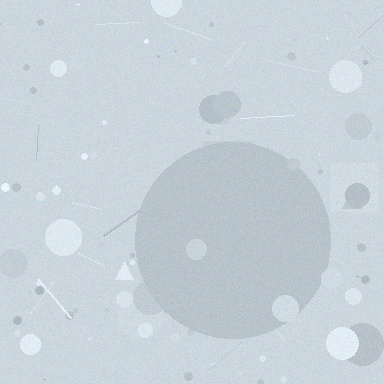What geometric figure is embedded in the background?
A circle is embedded in the background.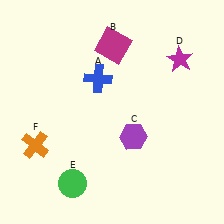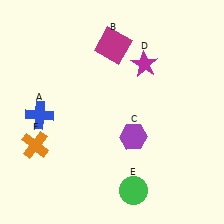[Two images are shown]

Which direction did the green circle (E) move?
The green circle (E) moved right.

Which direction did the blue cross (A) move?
The blue cross (A) moved left.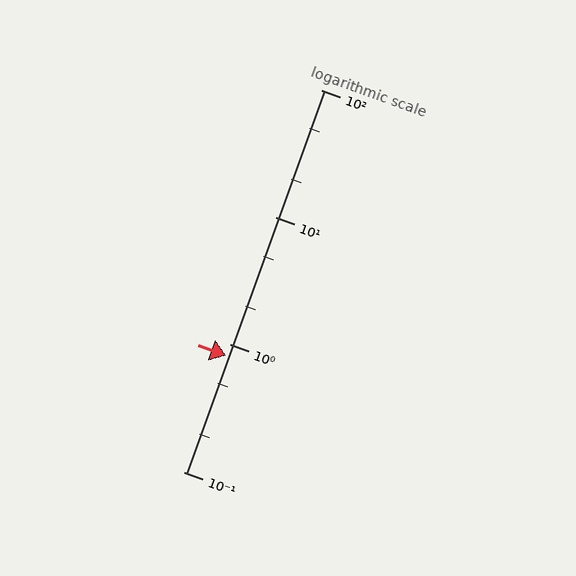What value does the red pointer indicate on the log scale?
The pointer indicates approximately 0.82.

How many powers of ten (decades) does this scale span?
The scale spans 3 decades, from 0.1 to 100.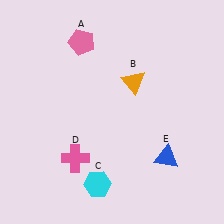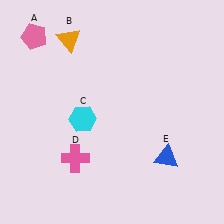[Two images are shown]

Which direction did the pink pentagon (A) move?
The pink pentagon (A) moved left.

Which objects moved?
The objects that moved are: the pink pentagon (A), the orange triangle (B), the cyan hexagon (C).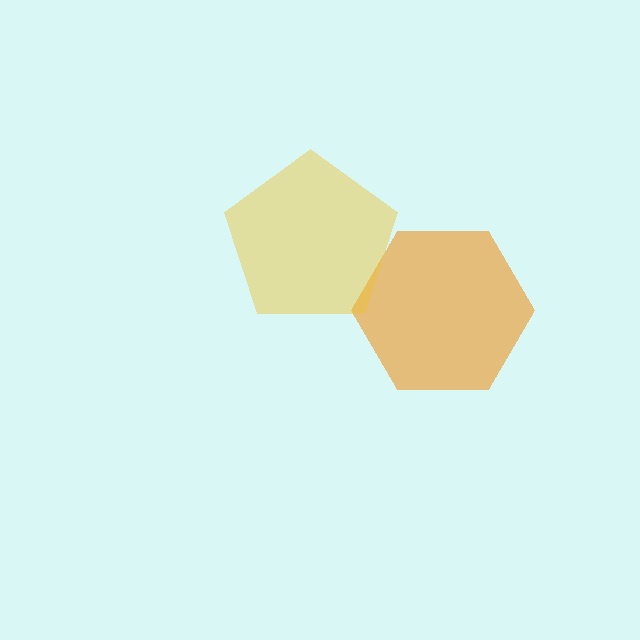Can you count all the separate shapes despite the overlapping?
Yes, there are 2 separate shapes.